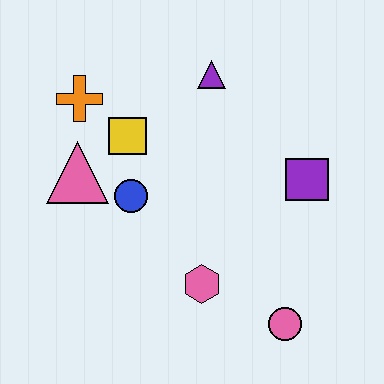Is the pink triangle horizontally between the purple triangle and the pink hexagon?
No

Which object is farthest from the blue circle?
The pink circle is farthest from the blue circle.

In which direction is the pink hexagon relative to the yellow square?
The pink hexagon is below the yellow square.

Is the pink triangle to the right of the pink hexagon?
No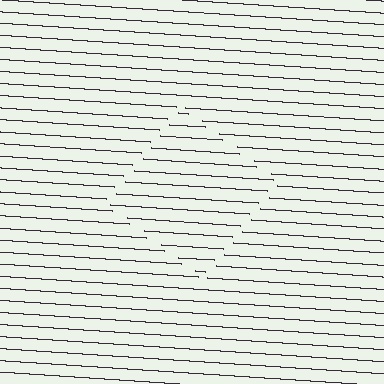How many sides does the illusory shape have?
4 sides — the line-ends trace a square.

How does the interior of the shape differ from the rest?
The interior of the shape contains the same grating, shifted by half a period — the contour is defined by the phase discontinuity where line-ends from the inner and outer gratings abut.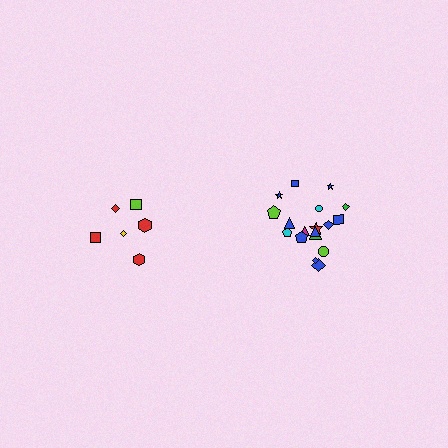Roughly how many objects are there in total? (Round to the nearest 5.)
Roughly 25 objects in total.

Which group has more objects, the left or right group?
The right group.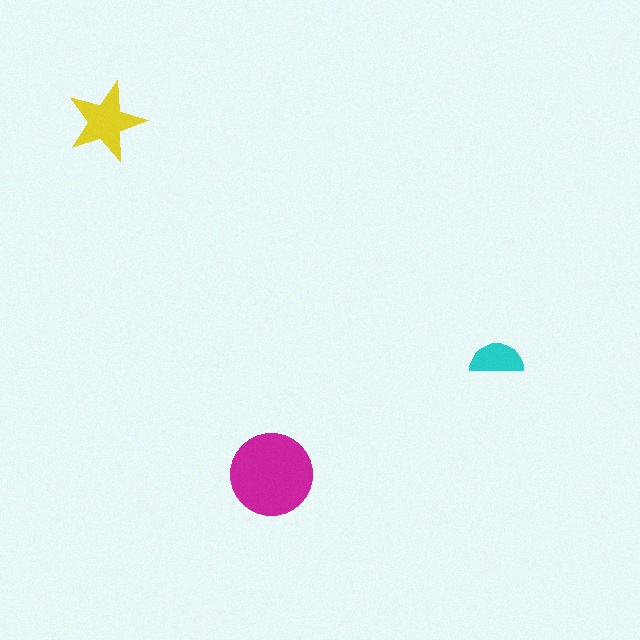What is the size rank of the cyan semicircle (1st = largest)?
3rd.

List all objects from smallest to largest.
The cyan semicircle, the yellow star, the magenta circle.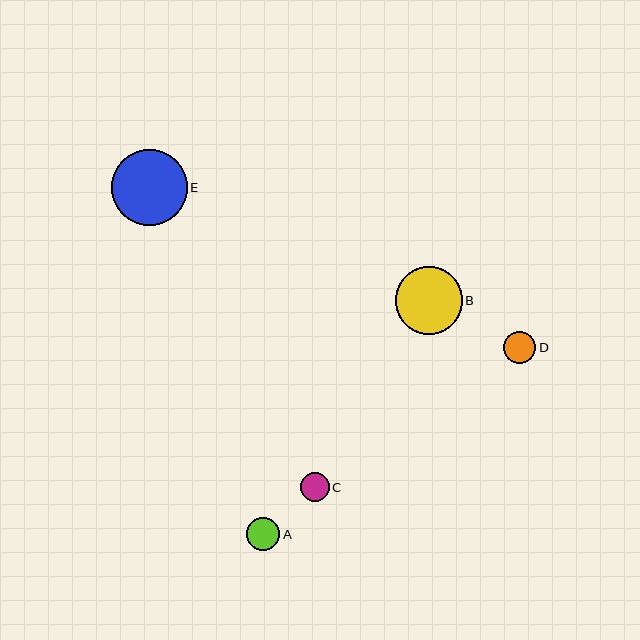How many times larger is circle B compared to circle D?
Circle B is approximately 2.1 times the size of circle D.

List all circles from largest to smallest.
From largest to smallest: E, B, A, D, C.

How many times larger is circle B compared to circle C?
Circle B is approximately 2.3 times the size of circle C.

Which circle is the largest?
Circle E is the largest with a size of approximately 76 pixels.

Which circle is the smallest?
Circle C is the smallest with a size of approximately 29 pixels.